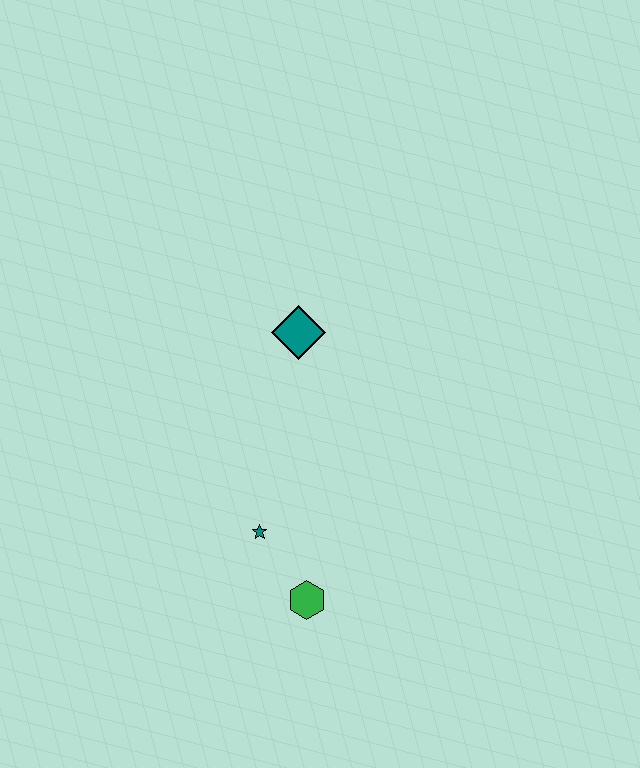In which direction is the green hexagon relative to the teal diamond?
The green hexagon is below the teal diamond.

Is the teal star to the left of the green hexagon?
Yes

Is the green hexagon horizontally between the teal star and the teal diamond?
No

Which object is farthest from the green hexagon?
The teal diamond is farthest from the green hexagon.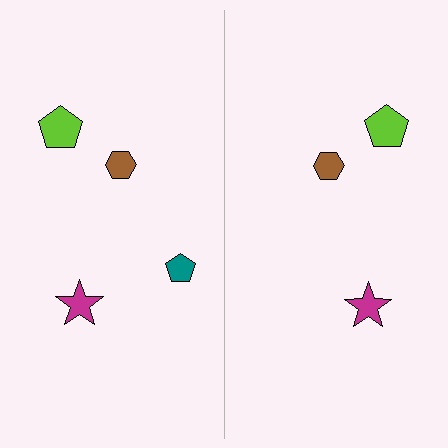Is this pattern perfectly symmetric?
No, the pattern is not perfectly symmetric. A teal pentagon is missing from the right side.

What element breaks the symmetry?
A teal pentagon is missing from the right side.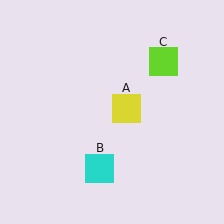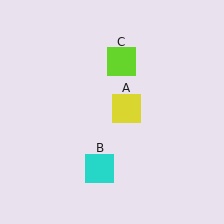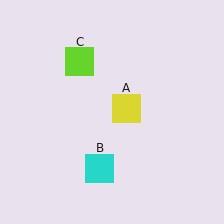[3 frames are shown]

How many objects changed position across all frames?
1 object changed position: lime square (object C).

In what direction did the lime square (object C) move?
The lime square (object C) moved left.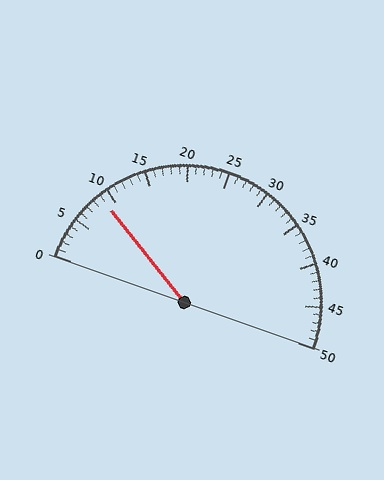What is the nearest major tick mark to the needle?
The nearest major tick mark is 10.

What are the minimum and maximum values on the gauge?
The gauge ranges from 0 to 50.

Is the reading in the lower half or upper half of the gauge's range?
The reading is in the lower half of the range (0 to 50).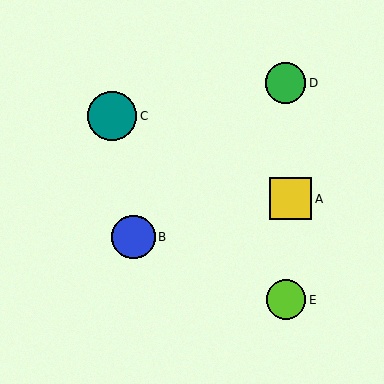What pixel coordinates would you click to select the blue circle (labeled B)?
Click at (133, 237) to select the blue circle B.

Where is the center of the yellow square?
The center of the yellow square is at (291, 199).